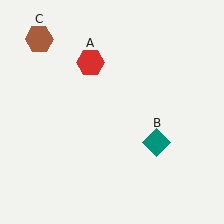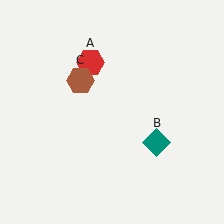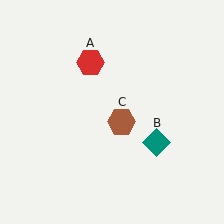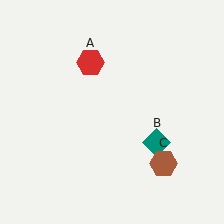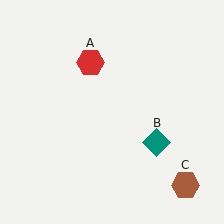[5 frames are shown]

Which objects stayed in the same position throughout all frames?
Red hexagon (object A) and teal diamond (object B) remained stationary.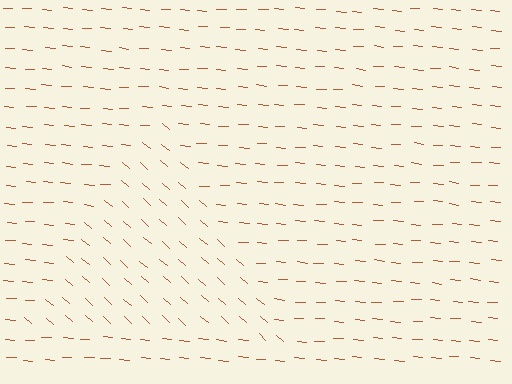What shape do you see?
I see a triangle.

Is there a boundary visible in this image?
Yes, there is a texture boundary formed by a change in line orientation.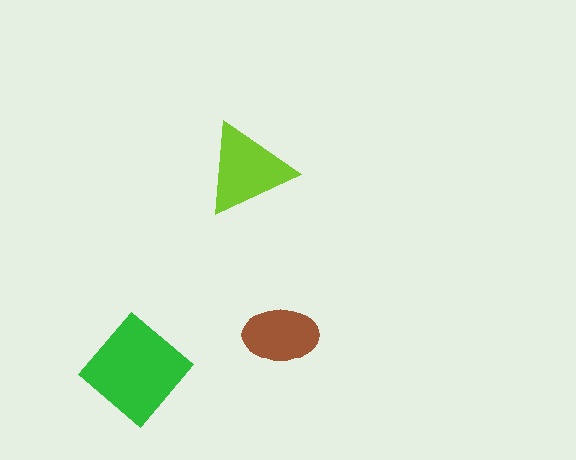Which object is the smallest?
The brown ellipse.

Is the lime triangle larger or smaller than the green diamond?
Smaller.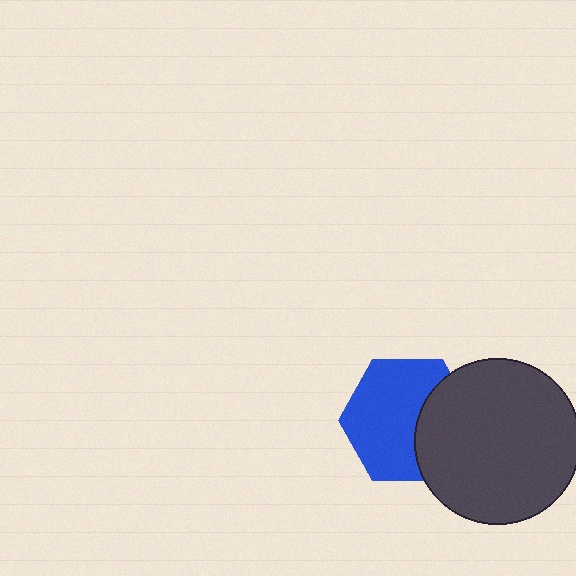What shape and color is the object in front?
The object in front is a dark gray circle.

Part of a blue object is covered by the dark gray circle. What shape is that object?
It is a hexagon.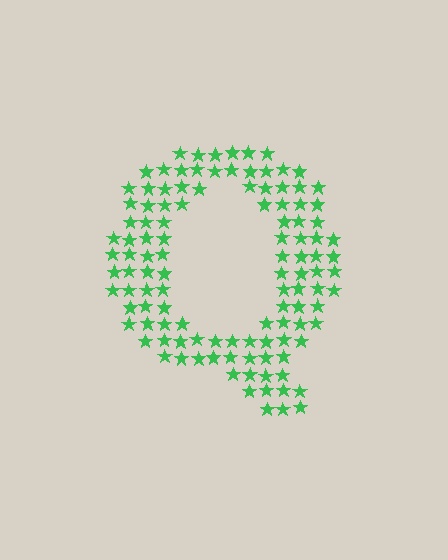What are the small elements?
The small elements are stars.